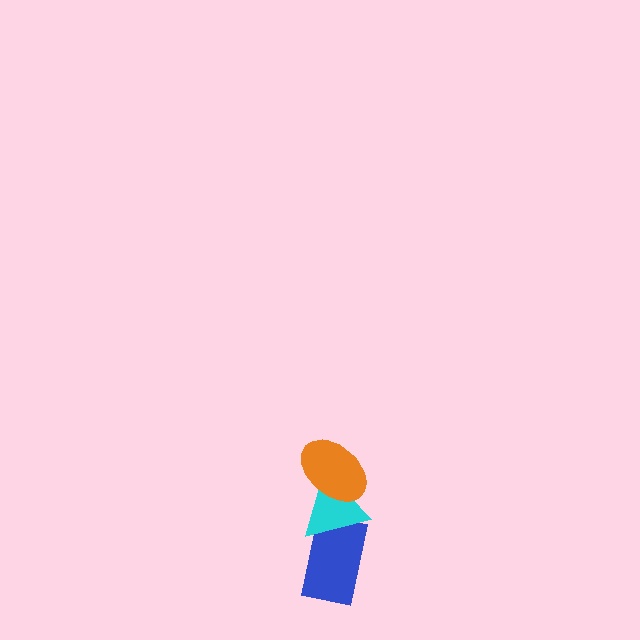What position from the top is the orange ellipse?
The orange ellipse is 1st from the top.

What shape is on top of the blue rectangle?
The cyan triangle is on top of the blue rectangle.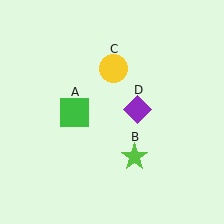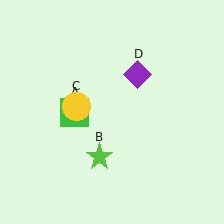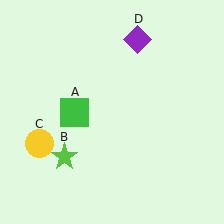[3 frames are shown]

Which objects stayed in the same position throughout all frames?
Green square (object A) remained stationary.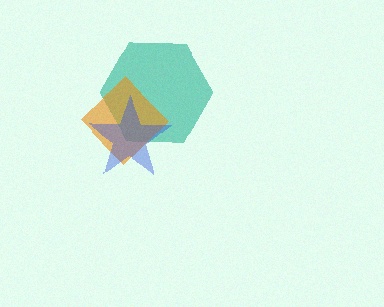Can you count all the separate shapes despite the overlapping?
Yes, there are 3 separate shapes.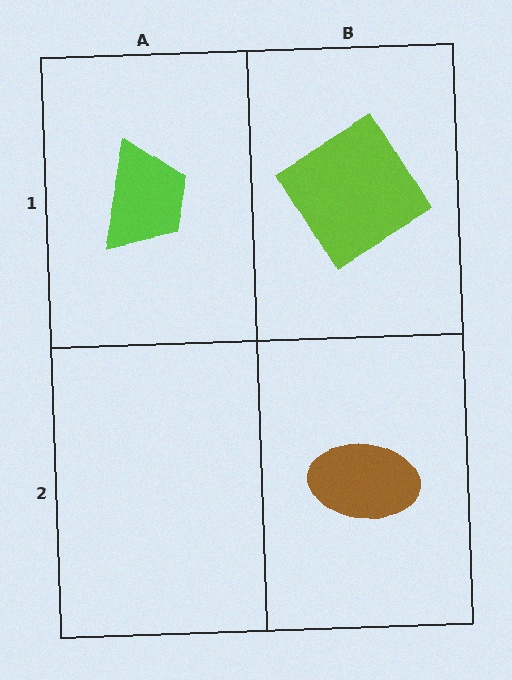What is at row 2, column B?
A brown ellipse.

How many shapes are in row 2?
1 shape.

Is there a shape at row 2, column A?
No, that cell is empty.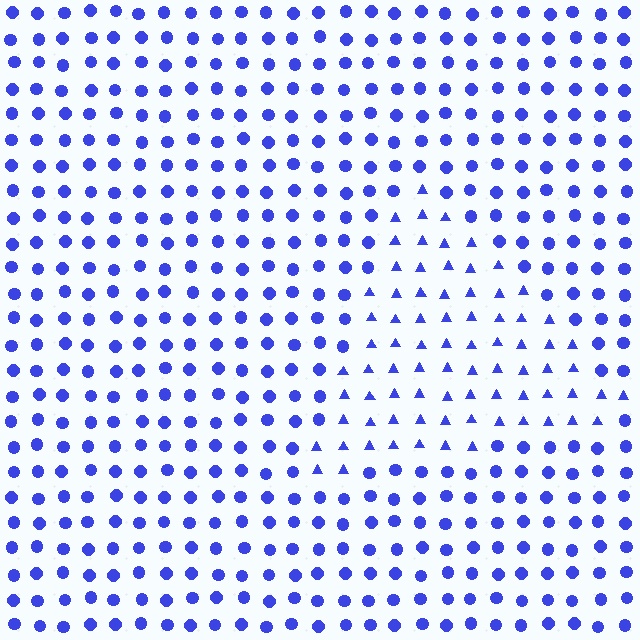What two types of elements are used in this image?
The image uses triangles inside the triangle region and circles outside it.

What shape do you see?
I see a triangle.